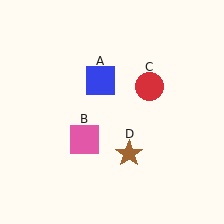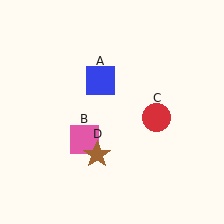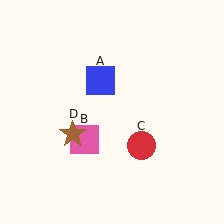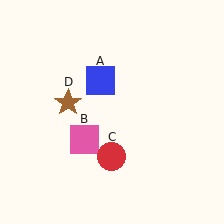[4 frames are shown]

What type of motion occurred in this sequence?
The red circle (object C), brown star (object D) rotated clockwise around the center of the scene.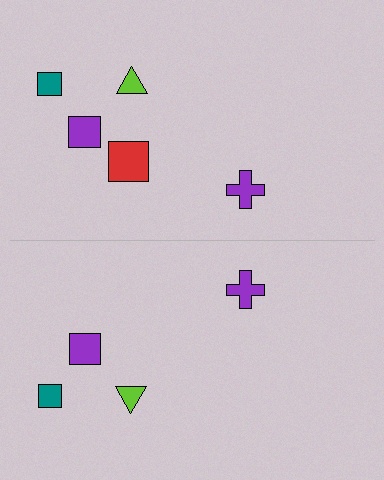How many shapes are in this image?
There are 9 shapes in this image.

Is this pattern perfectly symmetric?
No, the pattern is not perfectly symmetric. A red square is missing from the bottom side.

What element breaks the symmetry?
A red square is missing from the bottom side.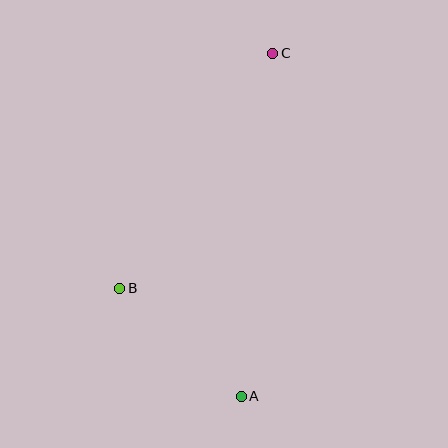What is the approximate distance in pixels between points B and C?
The distance between B and C is approximately 280 pixels.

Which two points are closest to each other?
Points A and B are closest to each other.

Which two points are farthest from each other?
Points A and C are farthest from each other.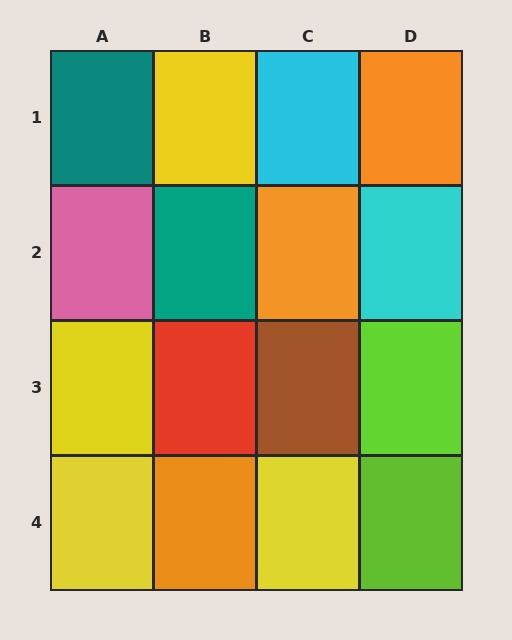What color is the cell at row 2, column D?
Cyan.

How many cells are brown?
1 cell is brown.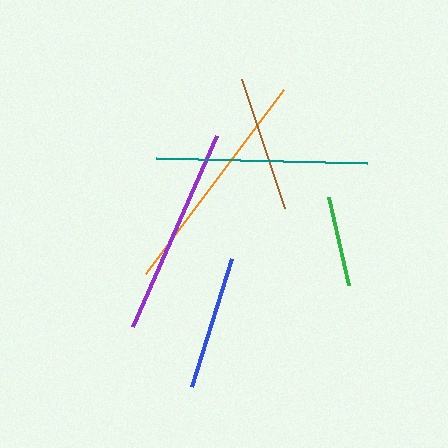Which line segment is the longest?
The orange line is the longest at approximately 230 pixels.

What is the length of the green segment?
The green segment is approximately 90 pixels long.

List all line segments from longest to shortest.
From longest to shortest: orange, teal, purple, brown, blue, green.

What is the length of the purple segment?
The purple segment is approximately 209 pixels long.